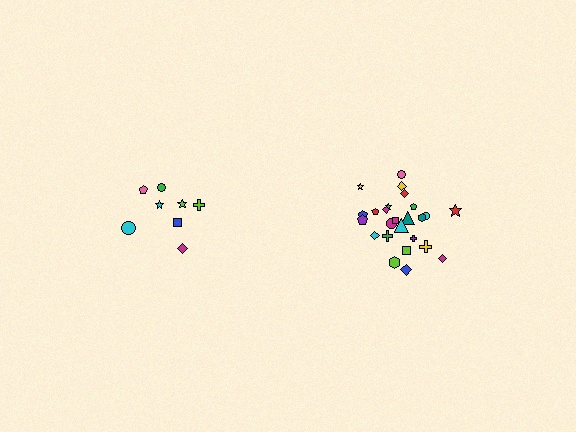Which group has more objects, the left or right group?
The right group.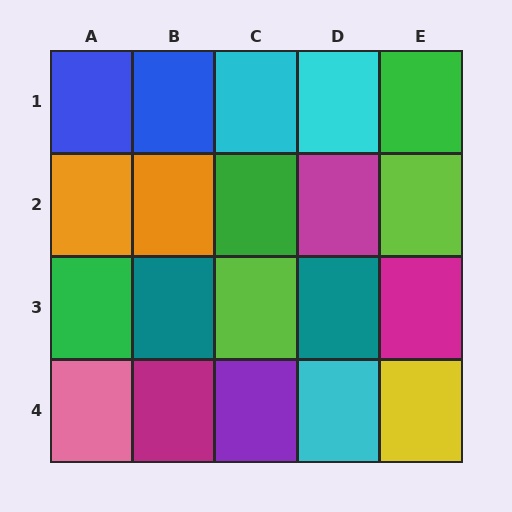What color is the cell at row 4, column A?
Pink.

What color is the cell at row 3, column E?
Magenta.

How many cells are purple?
1 cell is purple.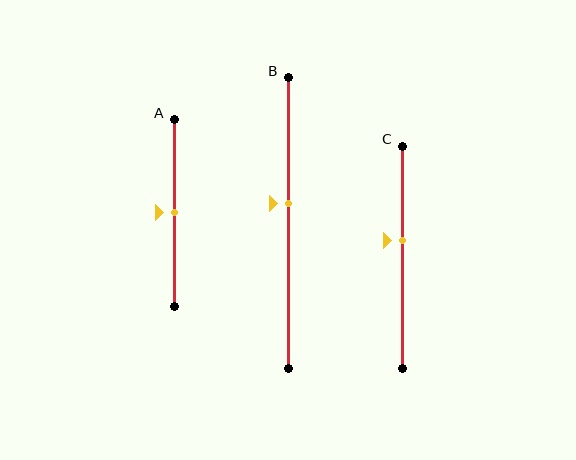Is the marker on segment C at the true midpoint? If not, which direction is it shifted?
No, the marker on segment C is shifted upward by about 8% of the segment length.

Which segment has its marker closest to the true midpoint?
Segment A has its marker closest to the true midpoint.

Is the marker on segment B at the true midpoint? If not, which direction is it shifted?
No, the marker on segment B is shifted upward by about 7% of the segment length.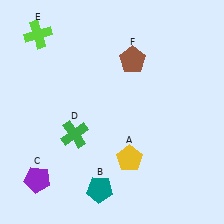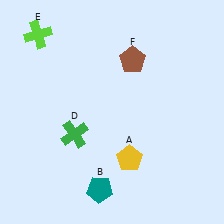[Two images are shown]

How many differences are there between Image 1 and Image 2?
There is 1 difference between the two images.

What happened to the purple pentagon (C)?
The purple pentagon (C) was removed in Image 2. It was in the bottom-left area of Image 1.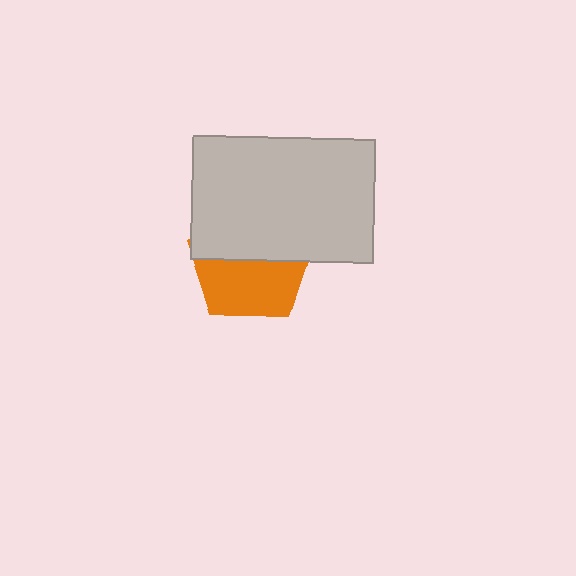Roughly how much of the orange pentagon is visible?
About half of it is visible (roughly 51%).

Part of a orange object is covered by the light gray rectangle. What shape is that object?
It is a pentagon.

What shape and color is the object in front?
The object in front is a light gray rectangle.